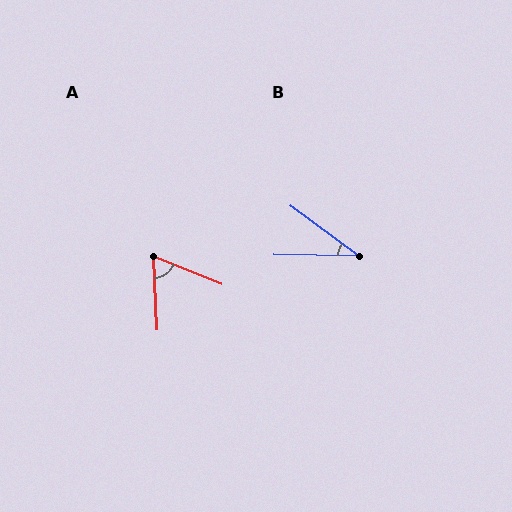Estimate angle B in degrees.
Approximately 36 degrees.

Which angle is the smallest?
B, at approximately 36 degrees.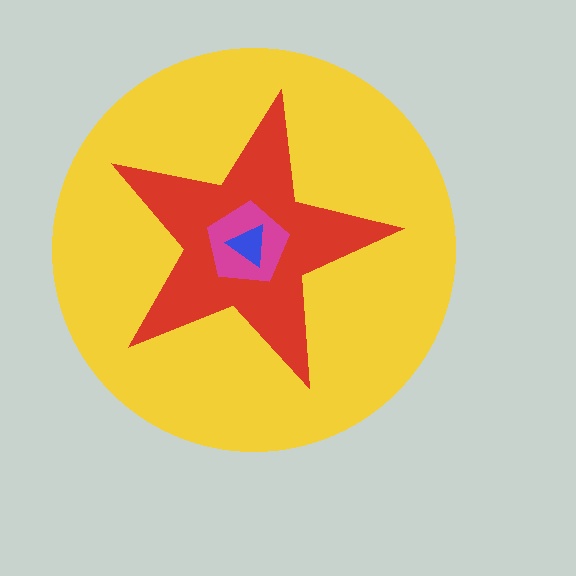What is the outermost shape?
The yellow circle.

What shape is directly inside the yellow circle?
The red star.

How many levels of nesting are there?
4.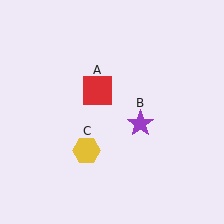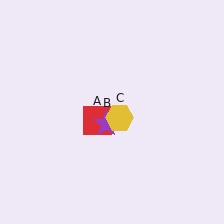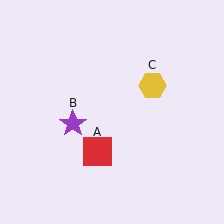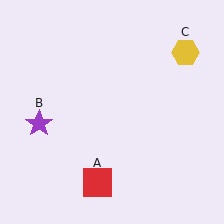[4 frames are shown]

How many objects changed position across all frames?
3 objects changed position: red square (object A), purple star (object B), yellow hexagon (object C).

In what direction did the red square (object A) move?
The red square (object A) moved down.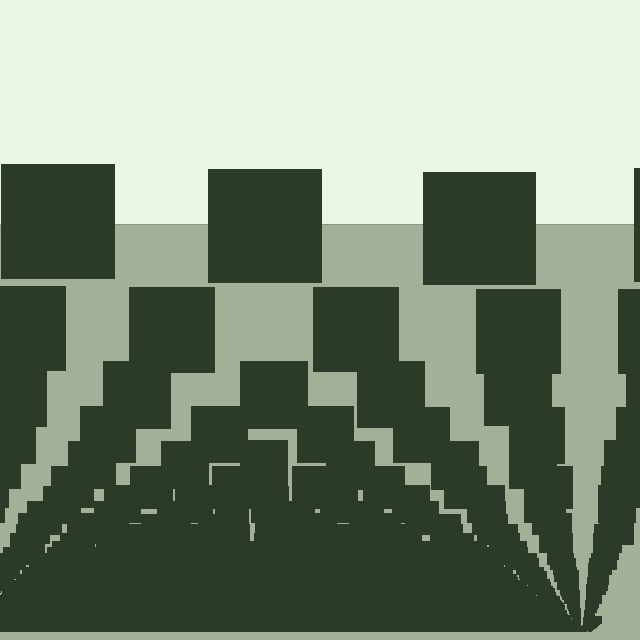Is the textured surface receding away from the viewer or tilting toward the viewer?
The surface appears to tilt toward the viewer. Texture elements get larger and sparser toward the top.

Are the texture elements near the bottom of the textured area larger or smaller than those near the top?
Smaller. The gradient is inverted — elements near the bottom are smaller and denser.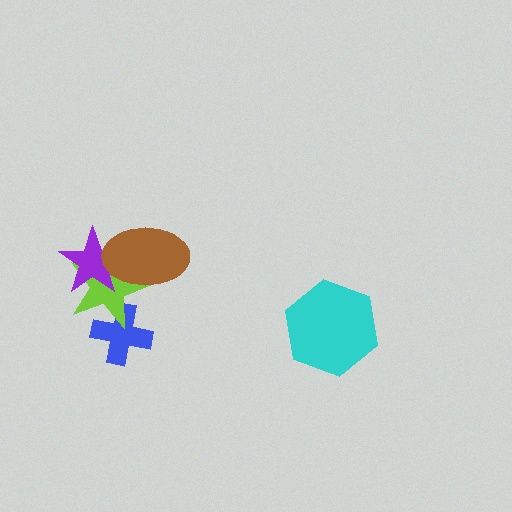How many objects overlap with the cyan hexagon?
0 objects overlap with the cyan hexagon.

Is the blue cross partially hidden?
Yes, it is partially covered by another shape.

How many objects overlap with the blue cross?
1 object overlaps with the blue cross.